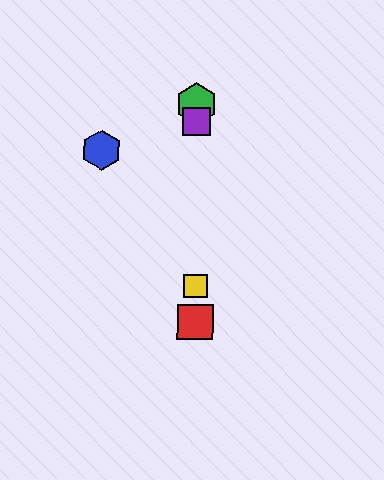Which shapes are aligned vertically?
The red square, the green hexagon, the yellow square, the purple square are aligned vertically.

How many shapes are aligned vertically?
4 shapes (the red square, the green hexagon, the yellow square, the purple square) are aligned vertically.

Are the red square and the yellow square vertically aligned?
Yes, both are at x≈195.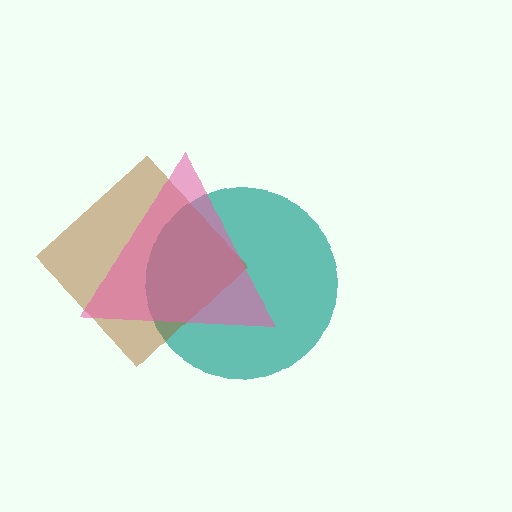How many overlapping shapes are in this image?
There are 3 overlapping shapes in the image.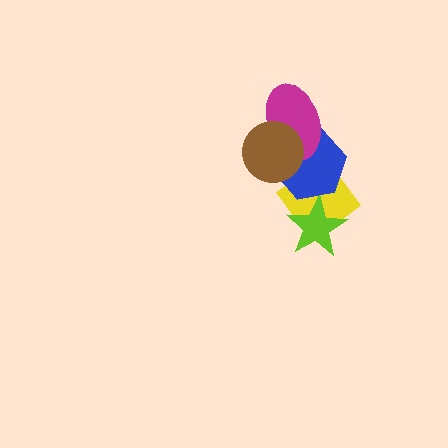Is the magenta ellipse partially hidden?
Yes, it is partially covered by another shape.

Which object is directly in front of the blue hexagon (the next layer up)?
The magenta ellipse is directly in front of the blue hexagon.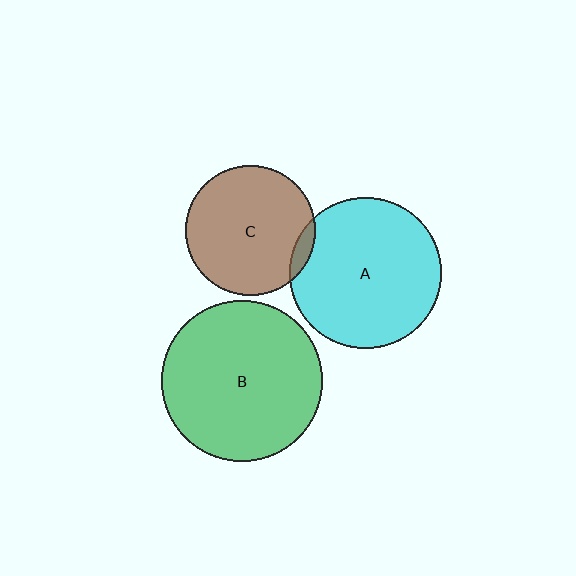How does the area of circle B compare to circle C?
Approximately 1.5 times.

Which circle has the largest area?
Circle B (green).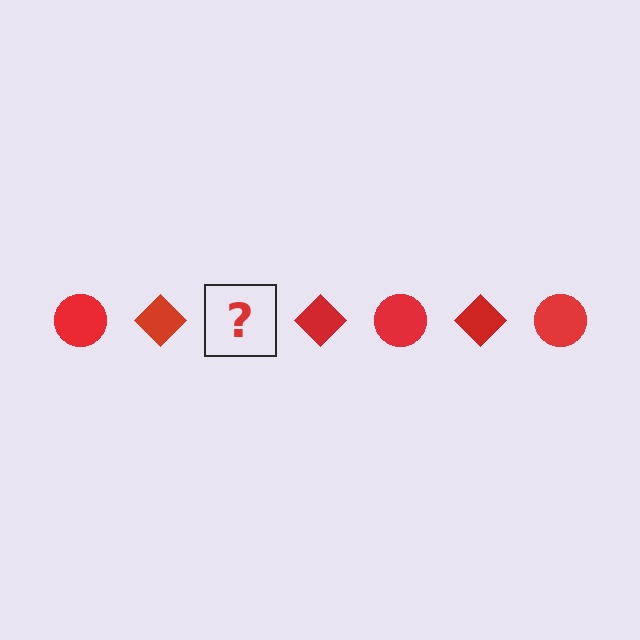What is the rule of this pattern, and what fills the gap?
The rule is that the pattern cycles through circle, diamond shapes in red. The gap should be filled with a red circle.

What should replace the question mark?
The question mark should be replaced with a red circle.